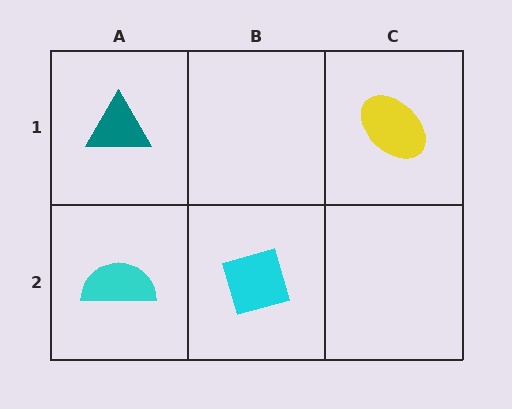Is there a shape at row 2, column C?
No, that cell is empty.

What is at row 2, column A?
A cyan semicircle.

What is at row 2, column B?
A cyan diamond.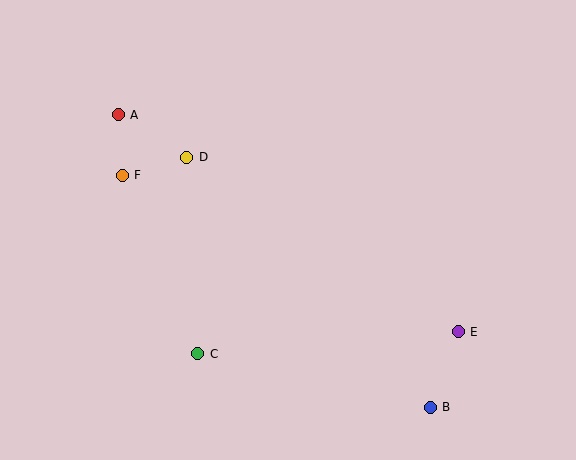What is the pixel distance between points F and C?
The distance between F and C is 194 pixels.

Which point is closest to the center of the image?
Point D at (187, 157) is closest to the center.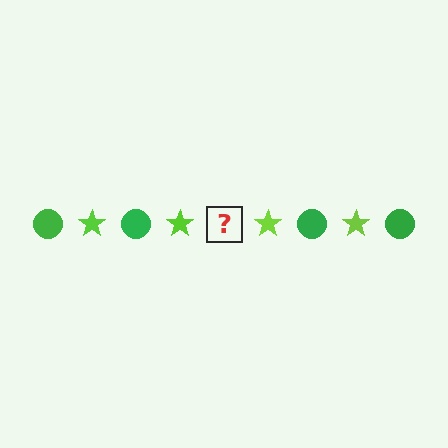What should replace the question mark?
The question mark should be replaced with a green circle.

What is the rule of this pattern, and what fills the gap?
The rule is that the pattern alternates between green circle and lime star. The gap should be filled with a green circle.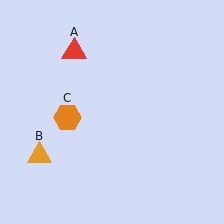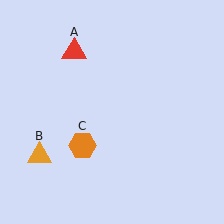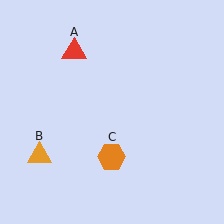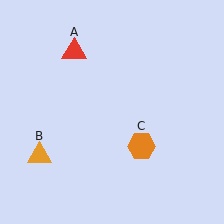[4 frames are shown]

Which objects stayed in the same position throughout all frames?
Red triangle (object A) and orange triangle (object B) remained stationary.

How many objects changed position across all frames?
1 object changed position: orange hexagon (object C).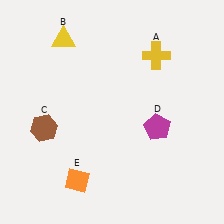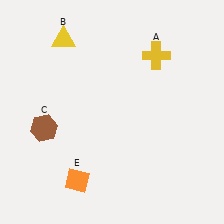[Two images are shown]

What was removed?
The magenta pentagon (D) was removed in Image 2.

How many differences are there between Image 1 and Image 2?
There is 1 difference between the two images.